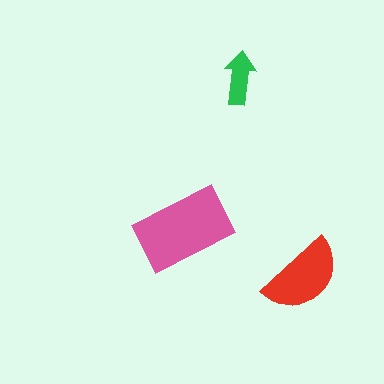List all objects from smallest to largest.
The green arrow, the red semicircle, the pink rectangle.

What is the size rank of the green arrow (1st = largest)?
3rd.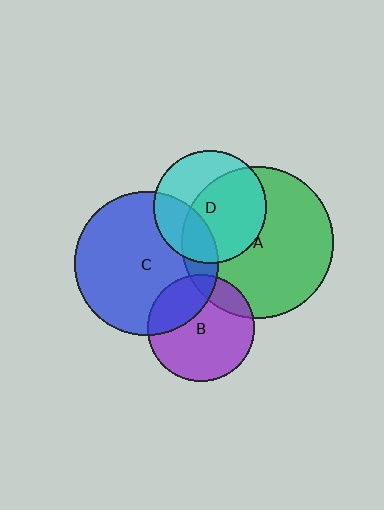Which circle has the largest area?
Circle A (green).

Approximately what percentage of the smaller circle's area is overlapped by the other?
Approximately 15%.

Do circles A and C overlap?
Yes.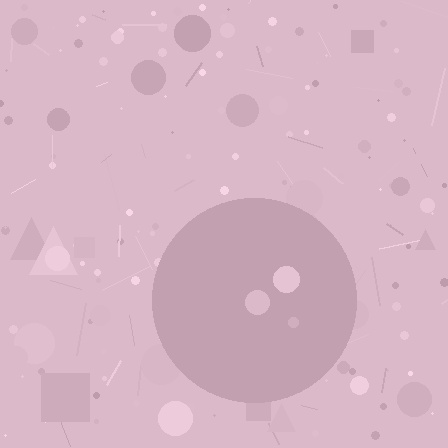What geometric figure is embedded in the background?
A circle is embedded in the background.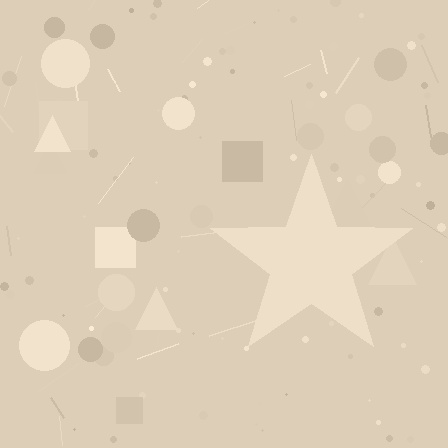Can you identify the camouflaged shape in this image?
The camouflaged shape is a star.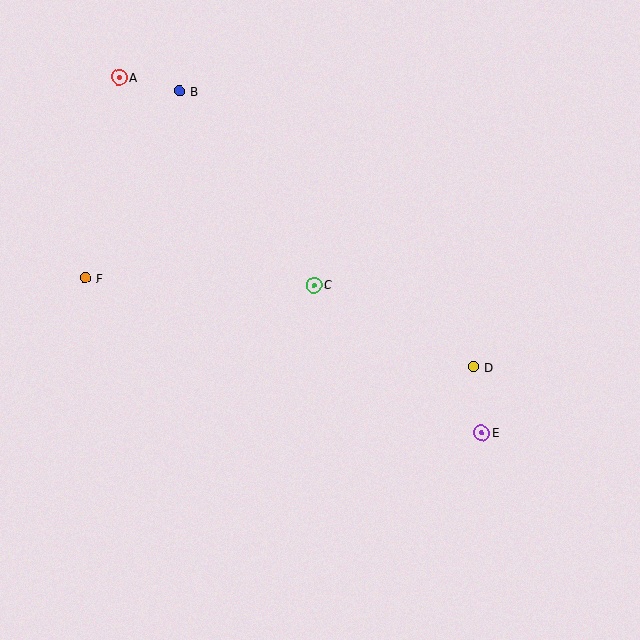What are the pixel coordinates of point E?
Point E is at (482, 433).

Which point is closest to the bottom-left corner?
Point F is closest to the bottom-left corner.